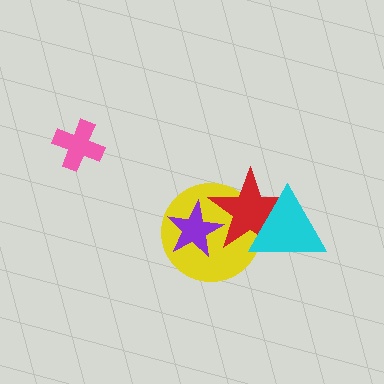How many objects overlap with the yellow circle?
3 objects overlap with the yellow circle.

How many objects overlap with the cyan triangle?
2 objects overlap with the cyan triangle.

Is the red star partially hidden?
Yes, it is partially covered by another shape.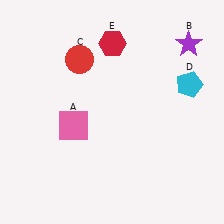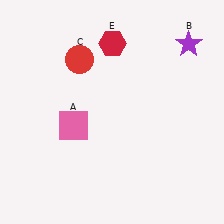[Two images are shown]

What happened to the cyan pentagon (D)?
The cyan pentagon (D) was removed in Image 2. It was in the top-right area of Image 1.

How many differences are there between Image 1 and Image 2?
There is 1 difference between the two images.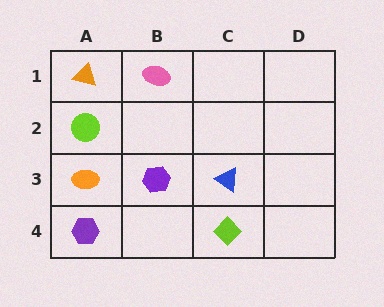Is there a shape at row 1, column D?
No, that cell is empty.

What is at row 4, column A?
A purple hexagon.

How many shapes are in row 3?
3 shapes.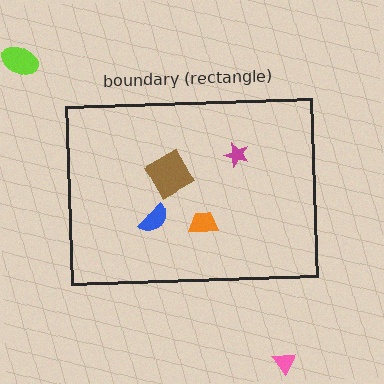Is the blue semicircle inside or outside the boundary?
Inside.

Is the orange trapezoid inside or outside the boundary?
Inside.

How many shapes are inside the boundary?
4 inside, 2 outside.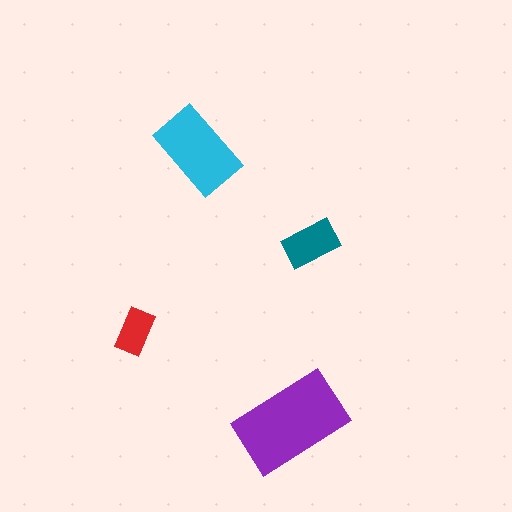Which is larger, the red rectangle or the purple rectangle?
The purple one.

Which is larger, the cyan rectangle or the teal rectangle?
The cyan one.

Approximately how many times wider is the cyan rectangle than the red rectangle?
About 2 times wider.